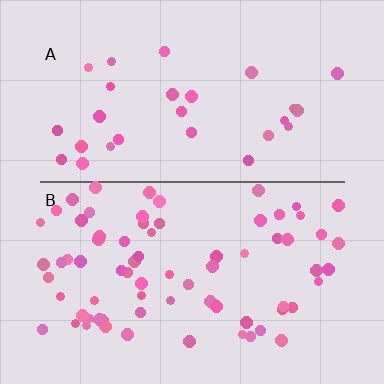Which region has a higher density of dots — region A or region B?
B (the bottom).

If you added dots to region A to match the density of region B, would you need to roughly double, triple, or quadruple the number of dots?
Approximately triple.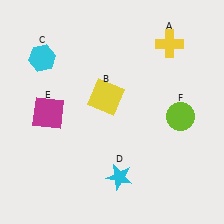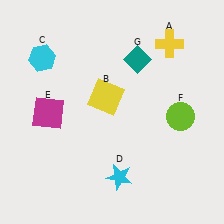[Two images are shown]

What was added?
A teal diamond (G) was added in Image 2.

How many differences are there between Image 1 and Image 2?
There is 1 difference between the two images.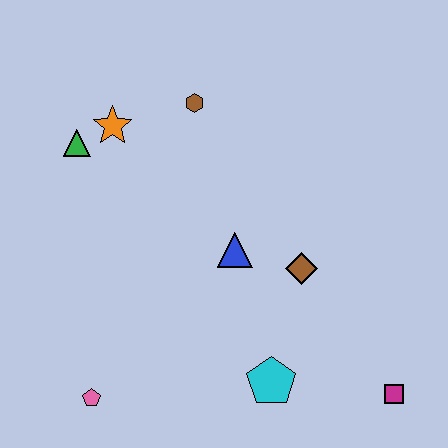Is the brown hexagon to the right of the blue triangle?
No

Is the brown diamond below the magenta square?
No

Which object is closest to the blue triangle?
The brown diamond is closest to the blue triangle.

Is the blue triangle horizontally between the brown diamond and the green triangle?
Yes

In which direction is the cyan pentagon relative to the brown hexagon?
The cyan pentagon is below the brown hexagon.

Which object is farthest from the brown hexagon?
The magenta square is farthest from the brown hexagon.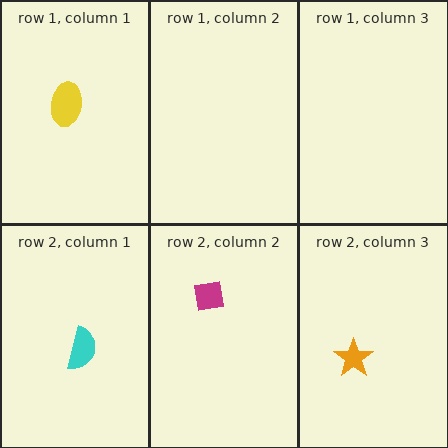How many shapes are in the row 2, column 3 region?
1.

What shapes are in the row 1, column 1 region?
The yellow ellipse.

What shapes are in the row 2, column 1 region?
The cyan semicircle.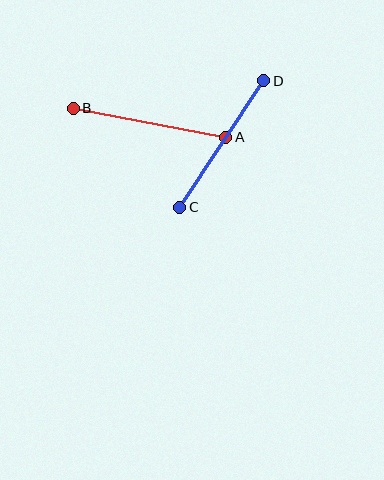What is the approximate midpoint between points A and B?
The midpoint is at approximately (149, 123) pixels.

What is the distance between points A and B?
The distance is approximately 155 pixels.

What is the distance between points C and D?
The distance is approximately 152 pixels.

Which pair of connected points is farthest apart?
Points A and B are farthest apart.